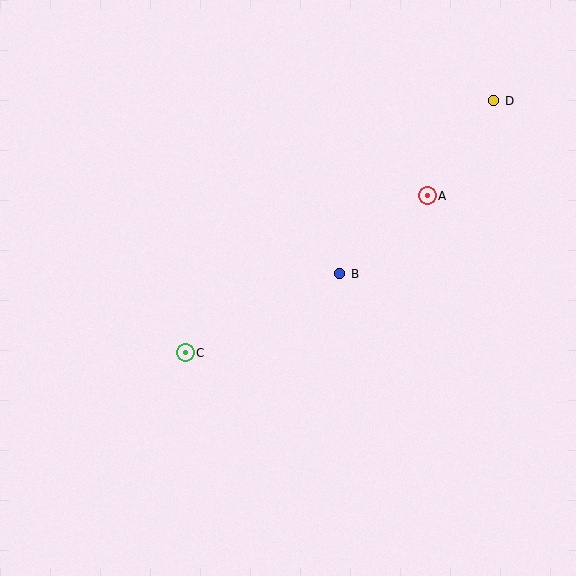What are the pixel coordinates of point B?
Point B is at (340, 274).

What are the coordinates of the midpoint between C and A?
The midpoint between C and A is at (306, 274).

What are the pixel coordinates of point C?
Point C is at (185, 353).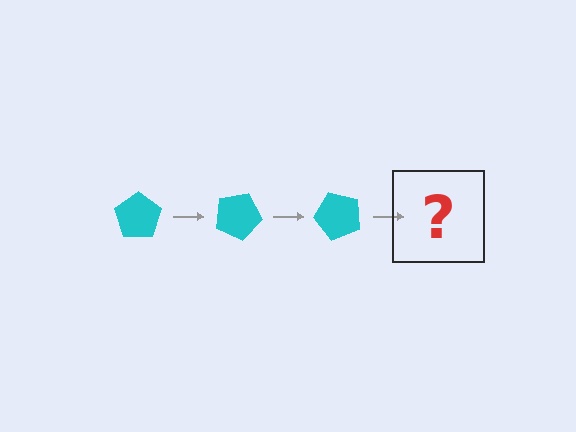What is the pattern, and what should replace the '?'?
The pattern is that the pentagon rotates 25 degrees each step. The '?' should be a cyan pentagon rotated 75 degrees.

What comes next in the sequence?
The next element should be a cyan pentagon rotated 75 degrees.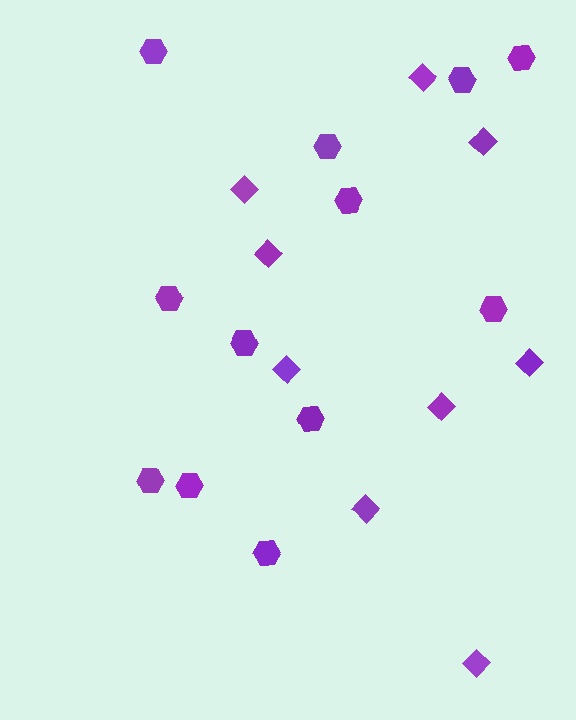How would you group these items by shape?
There are 2 groups: one group of diamonds (9) and one group of hexagons (12).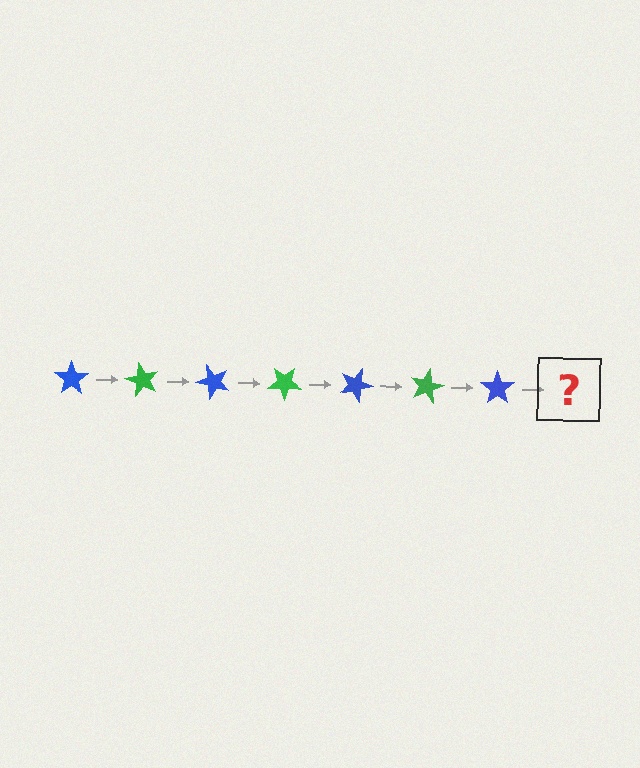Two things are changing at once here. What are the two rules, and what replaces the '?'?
The two rules are that it rotates 60 degrees each step and the color cycles through blue and green. The '?' should be a green star, rotated 420 degrees from the start.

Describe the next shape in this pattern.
It should be a green star, rotated 420 degrees from the start.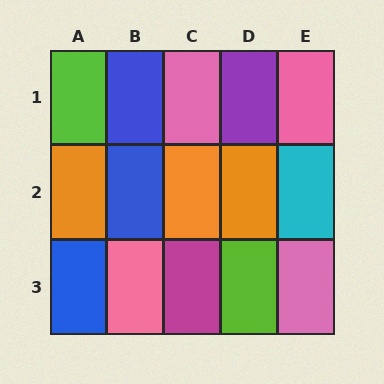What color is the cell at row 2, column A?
Orange.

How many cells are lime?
2 cells are lime.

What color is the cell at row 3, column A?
Blue.